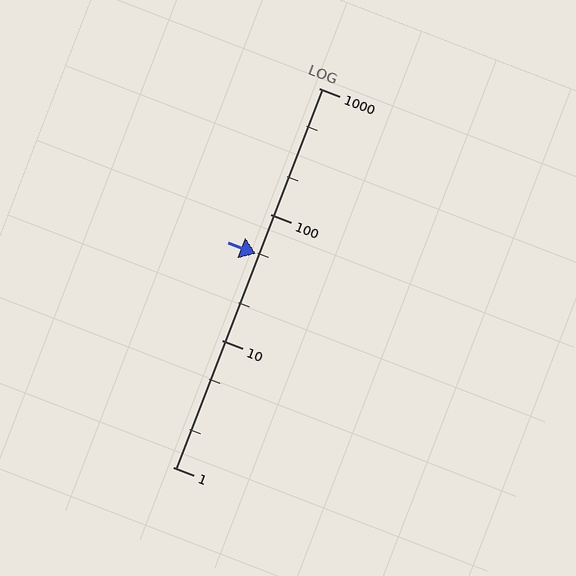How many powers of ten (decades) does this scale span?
The scale spans 3 decades, from 1 to 1000.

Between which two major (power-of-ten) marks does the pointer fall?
The pointer is between 10 and 100.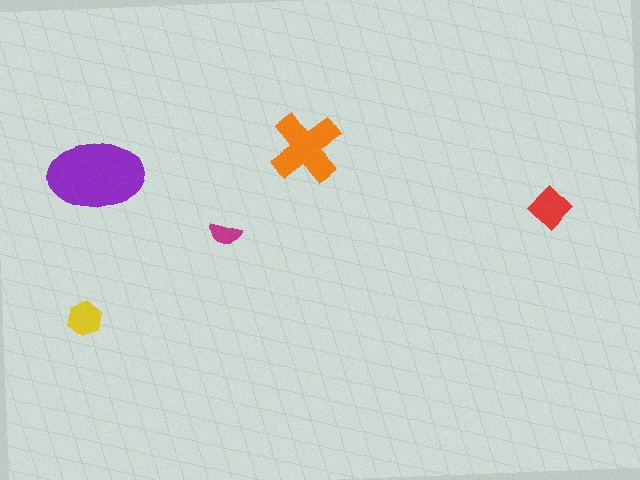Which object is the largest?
The purple ellipse.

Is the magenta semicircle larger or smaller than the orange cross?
Smaller.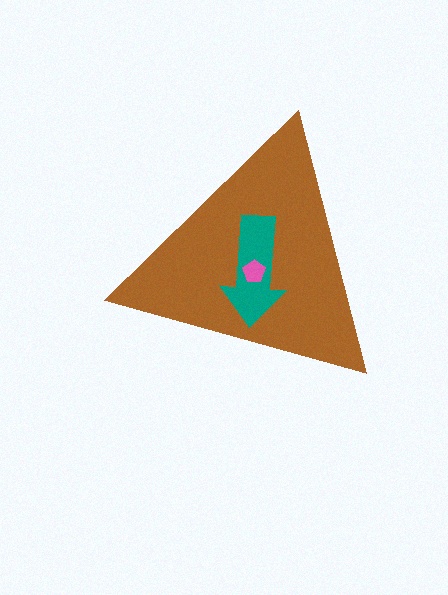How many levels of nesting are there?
3.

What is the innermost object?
The pink pentagon.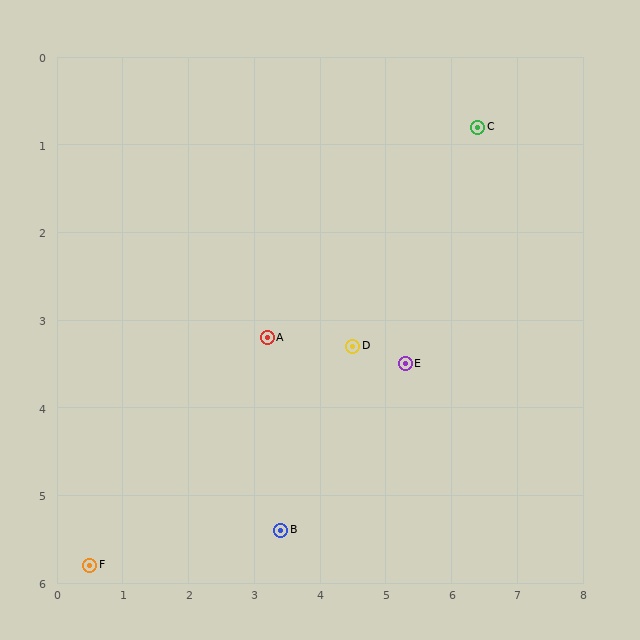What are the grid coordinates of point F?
Point F is at approximately (0.5, 5.8).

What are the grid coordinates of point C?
Point C is at approximately (6.4, 0.8).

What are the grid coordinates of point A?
Point A is at approximately (3.2, 3.2).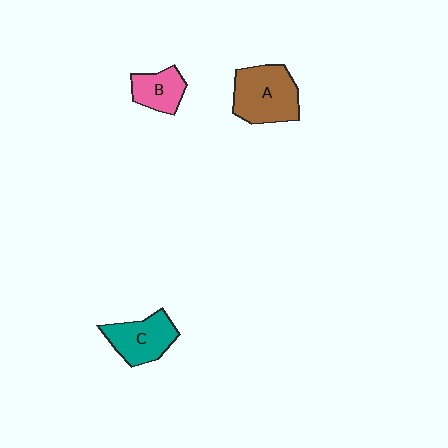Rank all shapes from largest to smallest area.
From largest to smallest: A (brown), C (teal), B (pink).